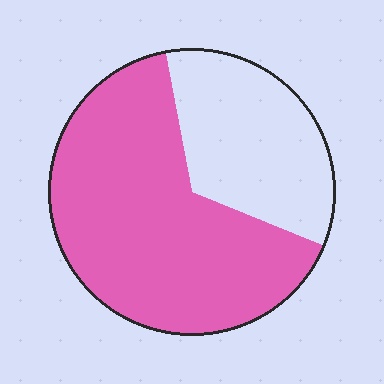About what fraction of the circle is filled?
About two thirds (2/3).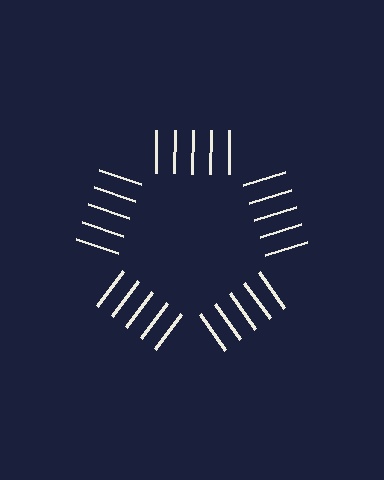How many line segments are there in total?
25 — 5 along each of the 5 edges.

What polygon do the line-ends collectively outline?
An illusory pentagon — the line segments terminate on its edges but no continuous stroke is drawn.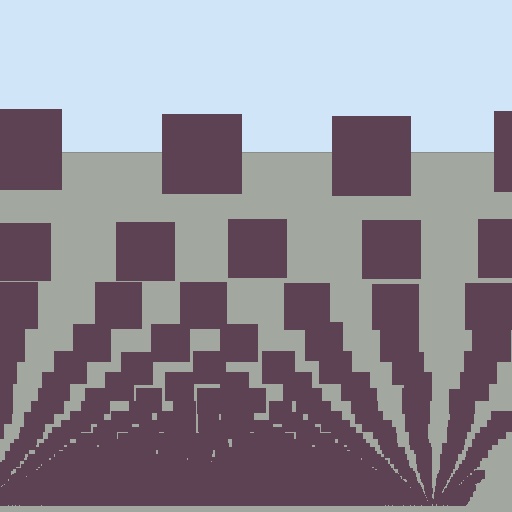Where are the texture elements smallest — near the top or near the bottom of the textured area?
Near the bottom.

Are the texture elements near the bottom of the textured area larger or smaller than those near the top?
Smaller. The gradient is inverted — elements near the bottom are smaller and denser.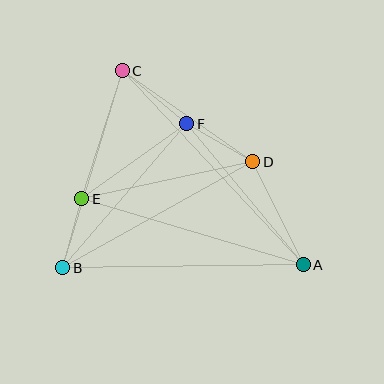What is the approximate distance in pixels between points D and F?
The distance between D and F is approximately 76 pixels.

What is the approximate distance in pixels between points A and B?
The distance between A and B is approximately 241 pixels.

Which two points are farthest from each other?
Points A and C are farthest from each other.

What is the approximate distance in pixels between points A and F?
The distance between A and F is approximately 183 pixels.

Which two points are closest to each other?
Points B and E are closest to each other.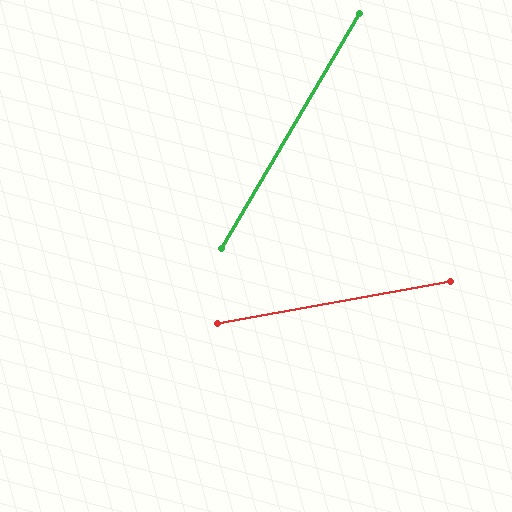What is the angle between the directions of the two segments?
Approximately 49 degrees.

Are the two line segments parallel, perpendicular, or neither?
Neither parallel nor perpendicular — they differ by about 49°.